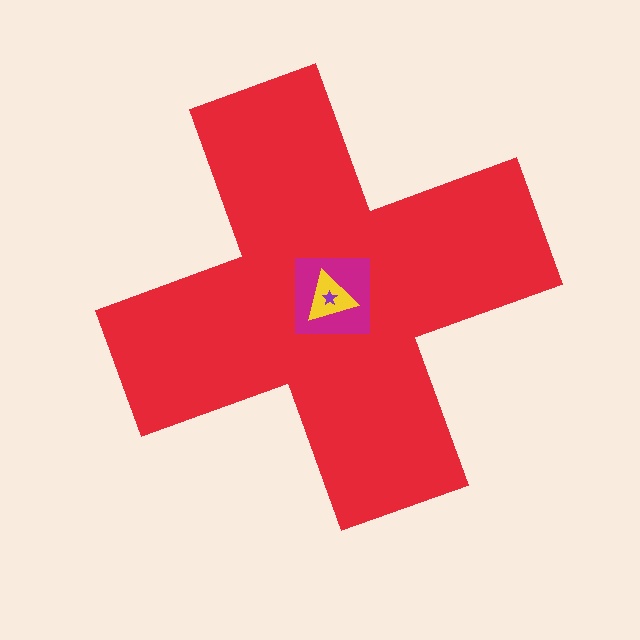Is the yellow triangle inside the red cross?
Yes.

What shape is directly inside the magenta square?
The yellow triangle.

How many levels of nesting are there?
4.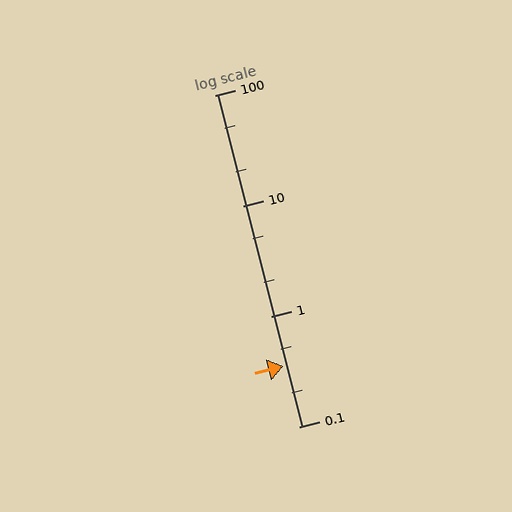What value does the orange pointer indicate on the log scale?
The pointer indicates approximately 0.35.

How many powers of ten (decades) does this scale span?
The scale spans 3 decades, from 0.1 to 100.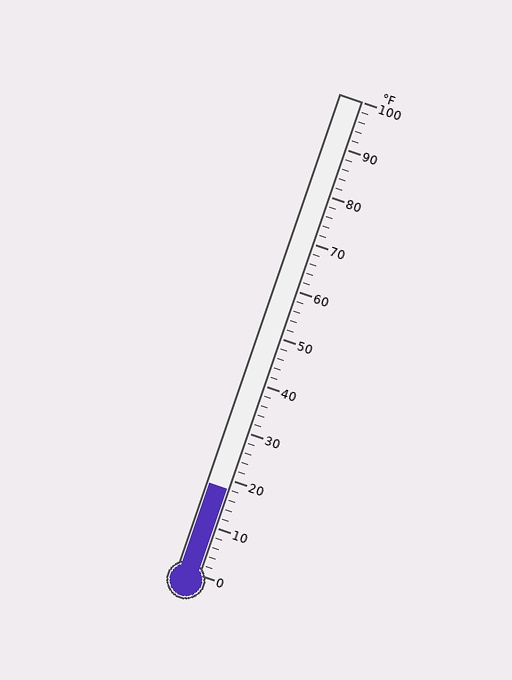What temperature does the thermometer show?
The thermometer shows approximately 18°F.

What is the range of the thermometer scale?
The thermometer scale ranges from 0°F to 100°F.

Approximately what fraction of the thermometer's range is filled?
The thermometer is filled to approximately 20% of its range.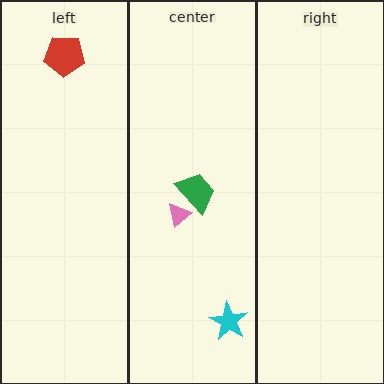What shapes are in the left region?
The red pentagon.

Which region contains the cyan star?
The center region.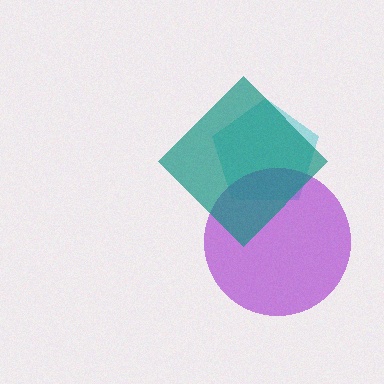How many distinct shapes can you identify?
There are 3 distinct shapes: a cyan pentagon, a purple circle, a teal diamond.